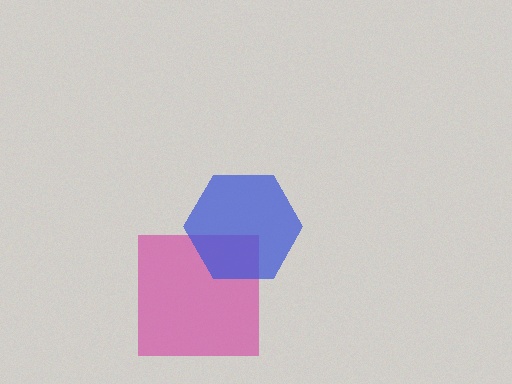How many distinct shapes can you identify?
There are 2 distinct shapes: a magenta square, a blue hexagon.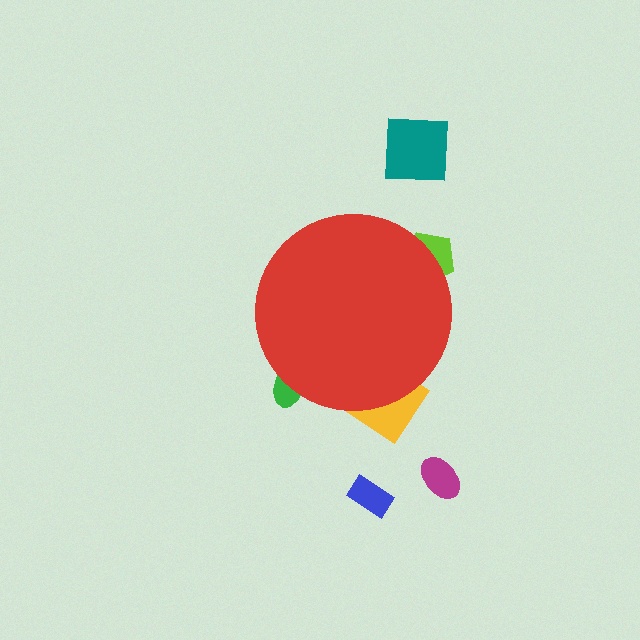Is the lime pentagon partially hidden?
Yes, the lime pentagon is partially hidden behind the red circle.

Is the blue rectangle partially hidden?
No, the blue rectangle is fully visible.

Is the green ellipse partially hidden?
Yes, the green ellipse is partially hidden behind the red circle.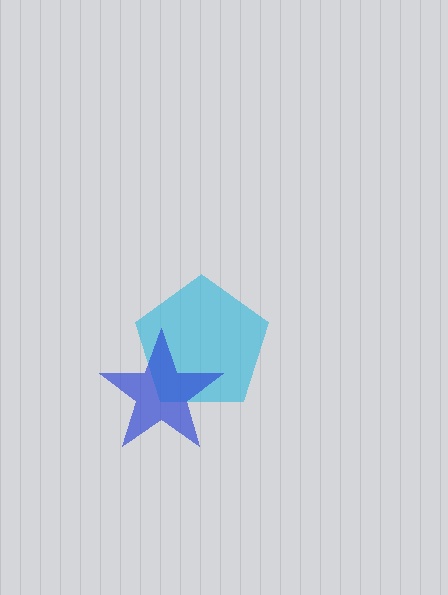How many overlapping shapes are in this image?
There are 2 overlapping shapes in the image.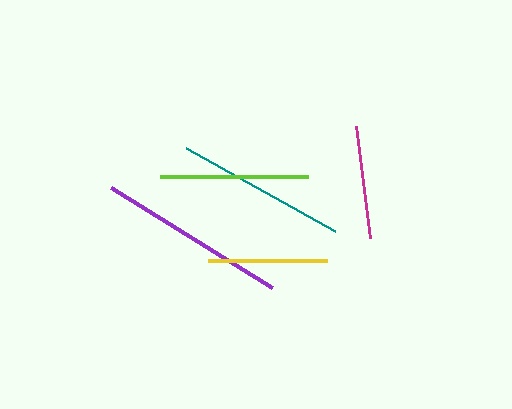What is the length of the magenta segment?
The magenta segment is approximately 113 pixels long.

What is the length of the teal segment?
The teal segment is approximately 171 pixels long.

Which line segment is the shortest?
The magenta line is the shortest at approximately 113 pixels.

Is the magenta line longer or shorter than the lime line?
The lime line is longer than the magenta line.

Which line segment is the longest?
The purple line is the longest at approximately 190 pixels.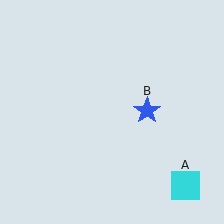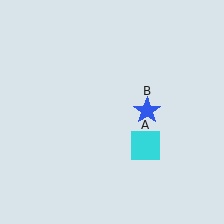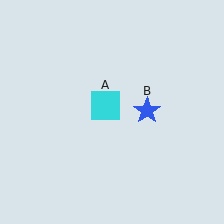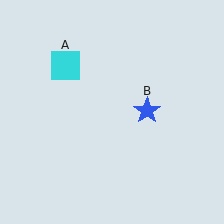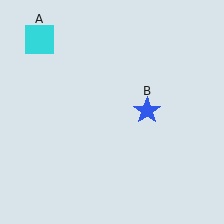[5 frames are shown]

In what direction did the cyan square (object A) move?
The cyan square (object A) moved up and to the left.